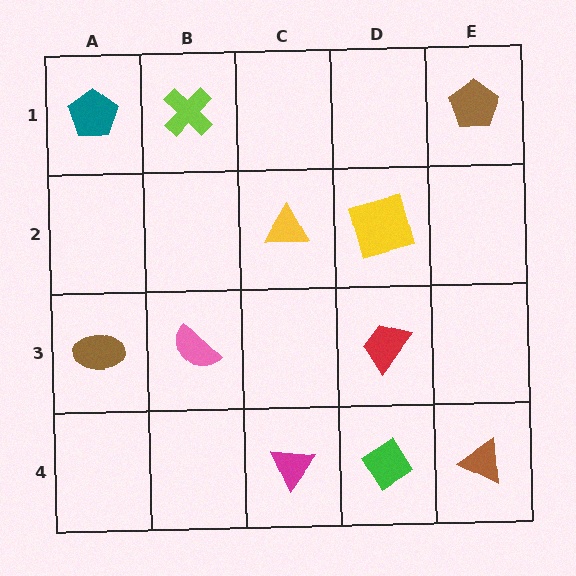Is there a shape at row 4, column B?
No, that cell is empty.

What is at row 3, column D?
A red trapezoid.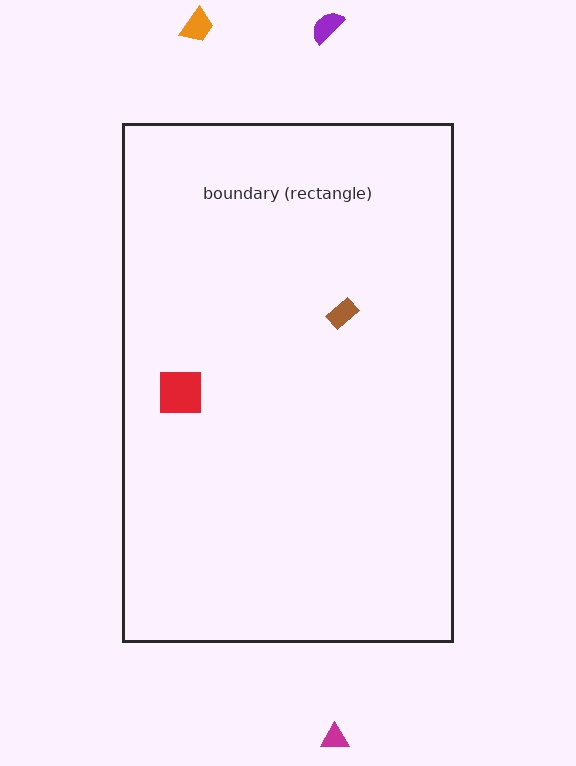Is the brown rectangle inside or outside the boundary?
Inside.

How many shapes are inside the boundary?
2 inside, 3 outside.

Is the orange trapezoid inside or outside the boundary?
Outside.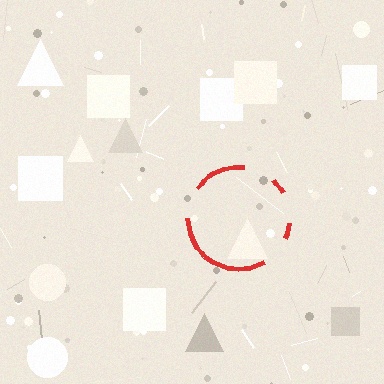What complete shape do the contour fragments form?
The contour fragments form a circle.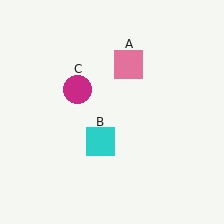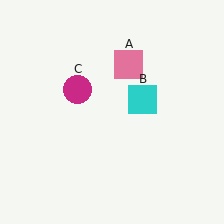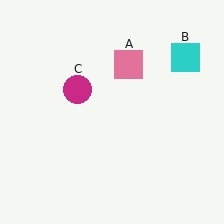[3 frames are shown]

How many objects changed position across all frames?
1 object changed position: cyan square (object B).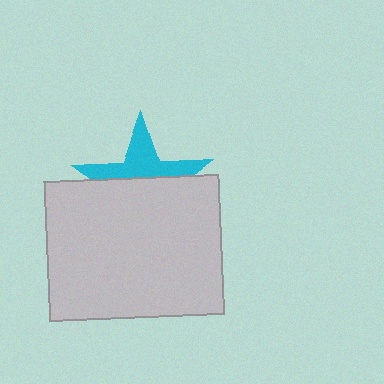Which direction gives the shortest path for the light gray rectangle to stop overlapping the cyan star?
Moving down gives the shortest separation.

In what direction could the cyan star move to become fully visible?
The cyan star could move up. That would shift it out from behind the light gray rectangle entirely.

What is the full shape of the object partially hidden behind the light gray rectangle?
The partially hidden object is a cyan star.